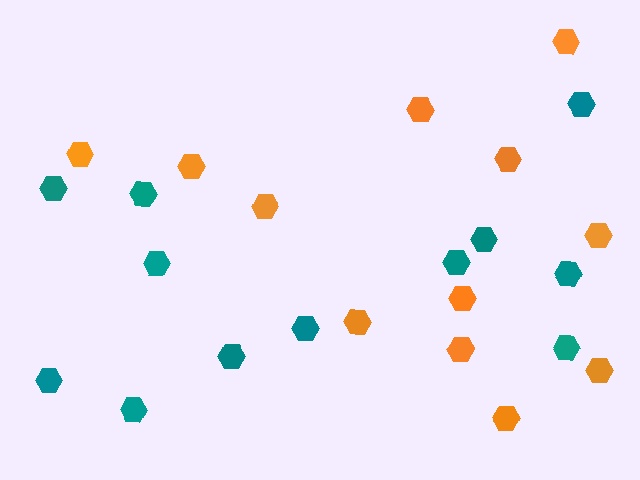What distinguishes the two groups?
There are 2 groups: one group of orange hexagons (12) and one group of teal hexagons (12).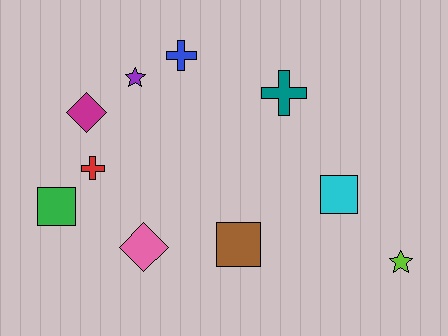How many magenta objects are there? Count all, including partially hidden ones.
There is 1 magenta object.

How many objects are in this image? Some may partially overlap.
There are 10 objects.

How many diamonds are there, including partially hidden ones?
There are 2 diamonds.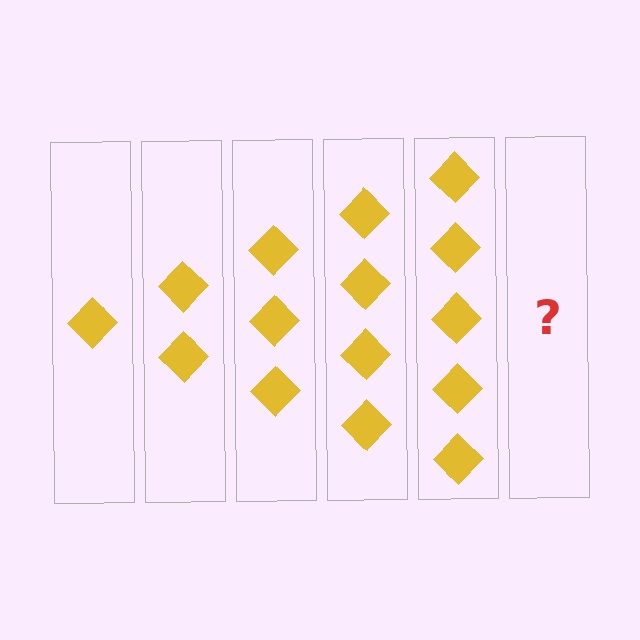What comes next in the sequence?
The next element should be 6 diamonds.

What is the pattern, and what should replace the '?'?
The pattern is that each step adds one more diamond. The '?' should be 6 diamonds.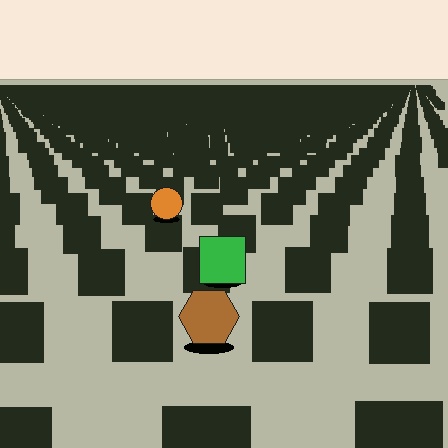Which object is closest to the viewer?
The brown hexagon is closest. The texture marks near it are larger and more spread out.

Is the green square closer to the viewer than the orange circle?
Yes. The green square is closer — you can tell from the texture gradient: the ground texture is coarser near it.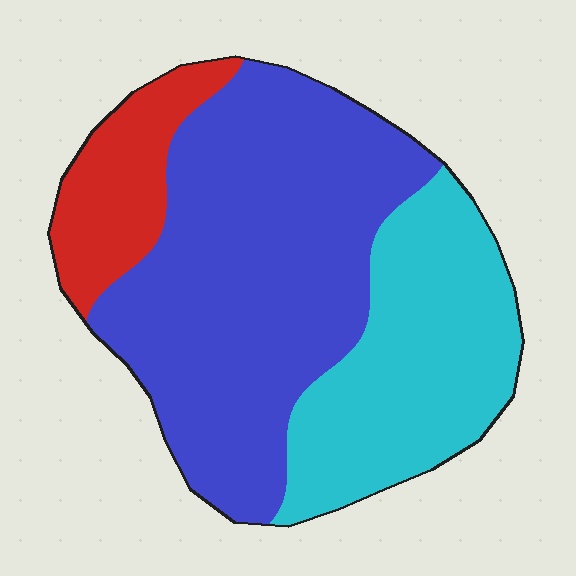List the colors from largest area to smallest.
From largest to smallest: blue, cyan, red.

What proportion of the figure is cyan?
Cyan covers around 30% of the figure.